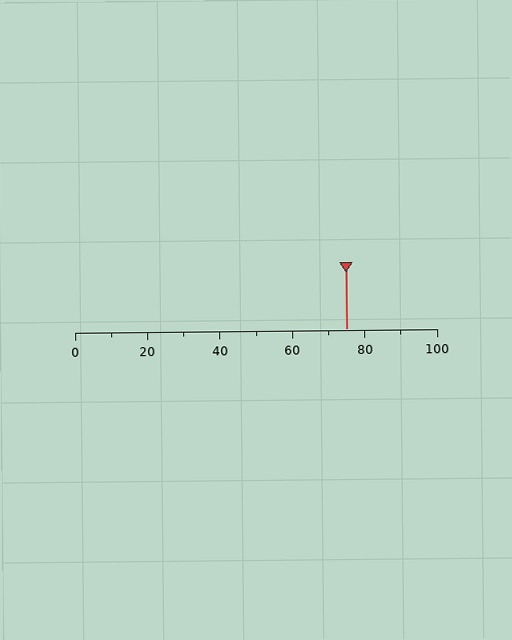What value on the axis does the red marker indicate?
The marker indicates approximately 75.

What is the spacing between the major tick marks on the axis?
The major ticks are spaced 20 apart.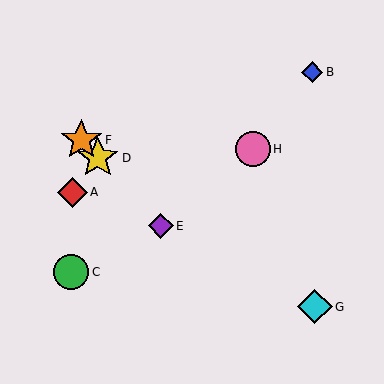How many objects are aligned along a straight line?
3 objects (D, E, F) are aligned along a straight line.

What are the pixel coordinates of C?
Object C is at (71, 272).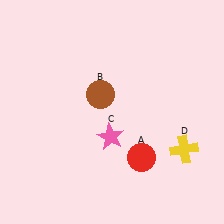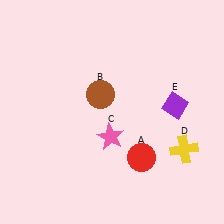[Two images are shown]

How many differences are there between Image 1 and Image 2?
There is 1 difference between the two images.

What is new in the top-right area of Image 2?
A purple diamond (E) was added in the top-right area of Image 2.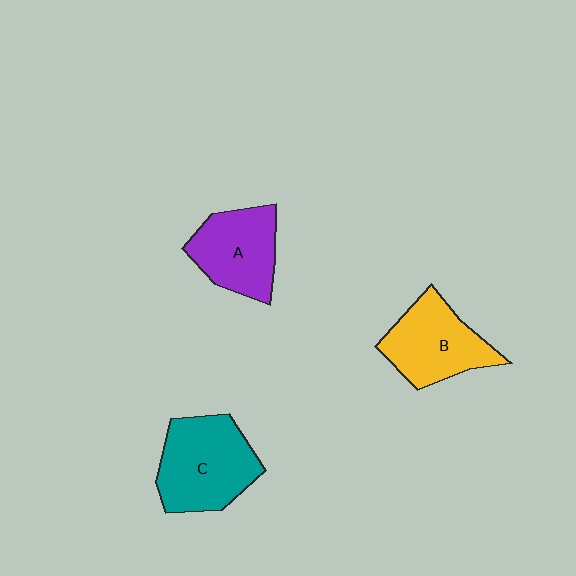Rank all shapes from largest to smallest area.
From largest to smallest: C (teal), B (yellow), A (purple).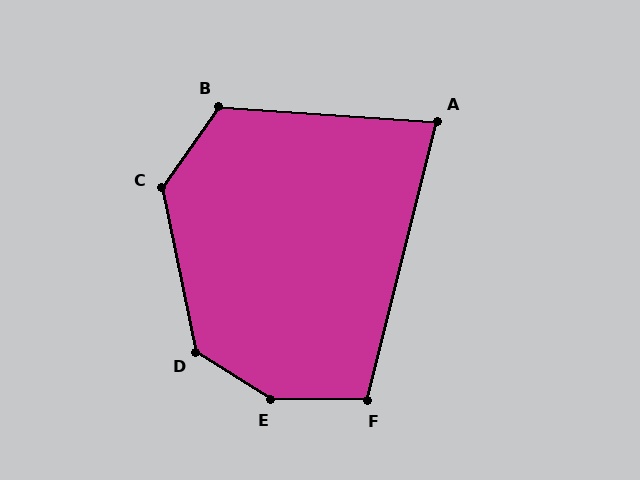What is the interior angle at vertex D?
Approximately 134 degrees (obtuse).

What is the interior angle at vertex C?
Approximately 133 degrees (obtuse).